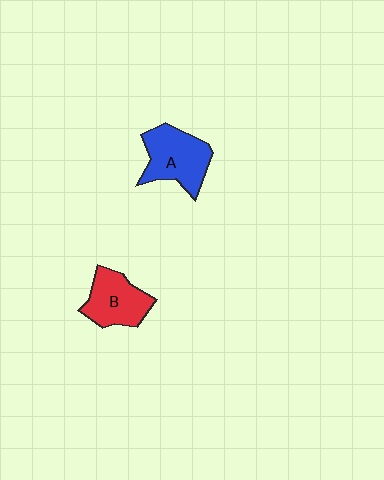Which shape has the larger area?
Shape A (blue).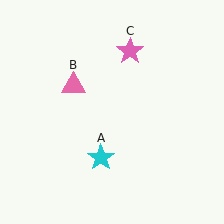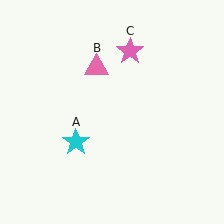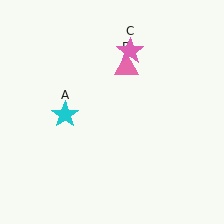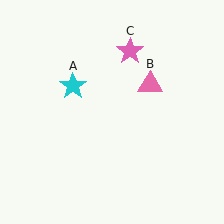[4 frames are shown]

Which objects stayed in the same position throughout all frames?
Pink star (object C) remained stationary.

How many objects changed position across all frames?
2 objects changed position: cyan star (object A), pink triangle (object B).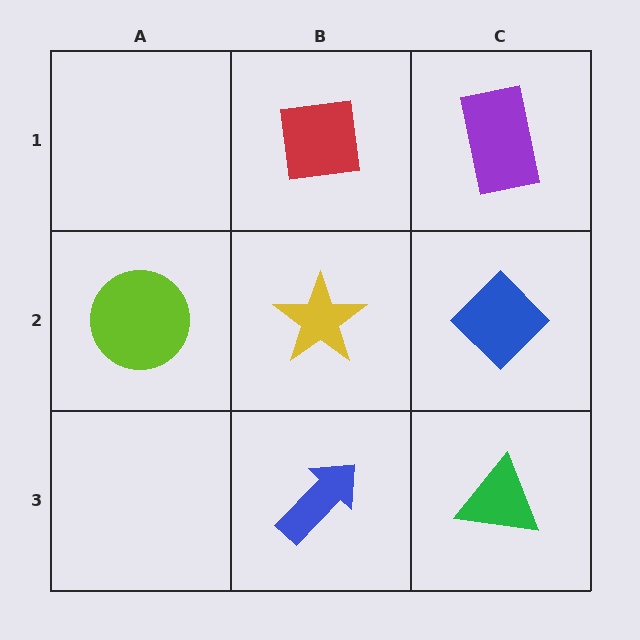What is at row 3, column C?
A green triangle.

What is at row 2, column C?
A blue diamond.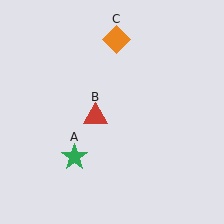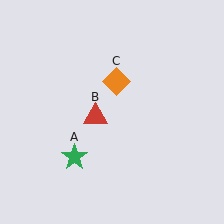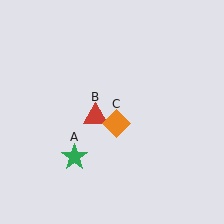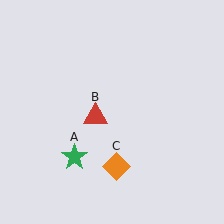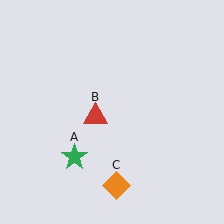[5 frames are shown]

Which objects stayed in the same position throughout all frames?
Green star (object A) and red triangle (object B) remained stationary.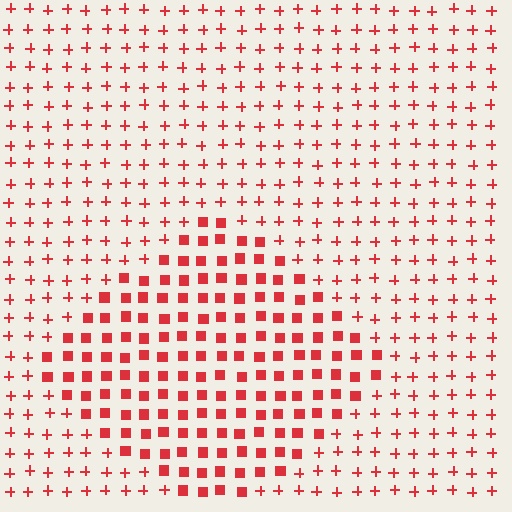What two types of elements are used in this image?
The image uses squares inside the diamond region and plus signs outside it.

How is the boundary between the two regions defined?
The boundary is defined by a change in element shape: squares inside vs. plus signs outside. All elements share the same color and spacing.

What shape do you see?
I see a diamond.